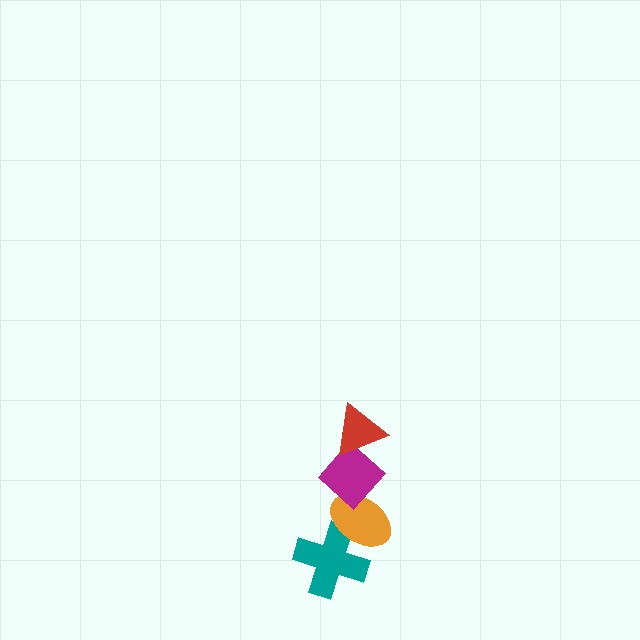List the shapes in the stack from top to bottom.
From top to bottom: the red triangle, the magenta diamond, the orange ellipse, the teal cross.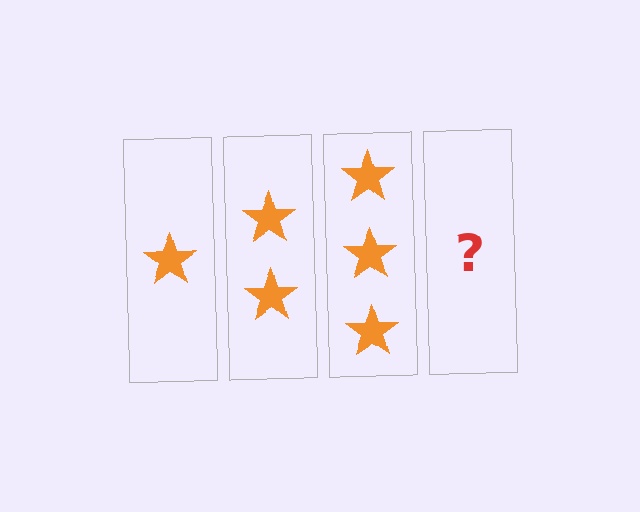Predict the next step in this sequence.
The next step is 4 stars.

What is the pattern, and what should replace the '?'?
The pattern is that each step adds one more star. The '?' should be 4 stars.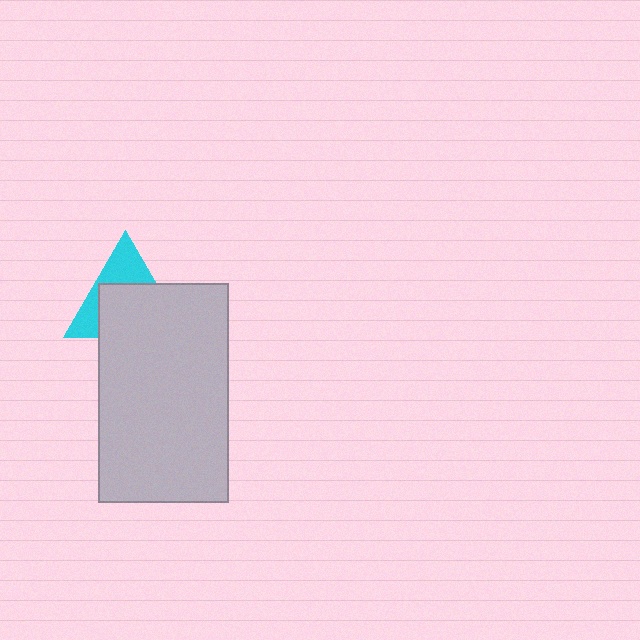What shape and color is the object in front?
The object in front is a light gray rectangle.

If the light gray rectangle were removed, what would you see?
You would see the complete cyan triangle.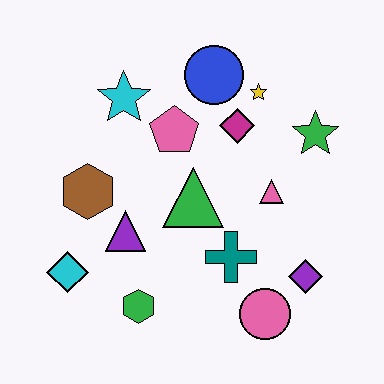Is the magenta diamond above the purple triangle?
Yes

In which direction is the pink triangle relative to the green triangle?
The pink triangle is to the right of the green triangle.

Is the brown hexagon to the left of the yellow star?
Yes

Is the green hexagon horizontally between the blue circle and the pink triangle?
No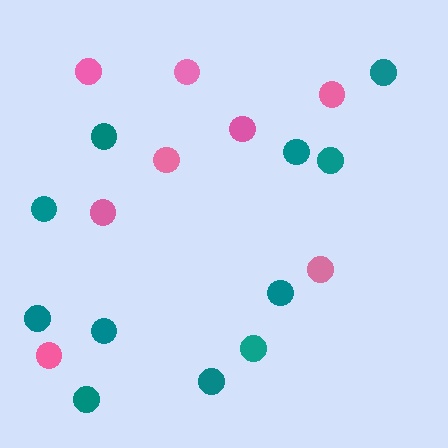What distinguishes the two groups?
There are 2 groups: one group of pink circles (8) and one group of teal circles (11).